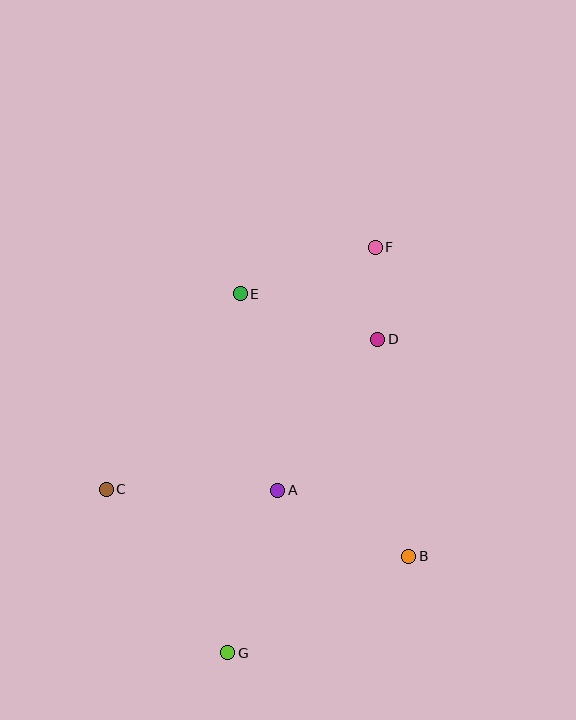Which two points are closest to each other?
Points D and F are closest to each other.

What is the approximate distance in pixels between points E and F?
The distance between E and F is approximately 143 pixels.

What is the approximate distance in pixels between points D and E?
The distance between D and E is approximately 145 pixels.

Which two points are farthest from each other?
Points F and G are farthest from each other.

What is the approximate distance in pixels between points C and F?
The distance between C and F is approximately 362 pixels.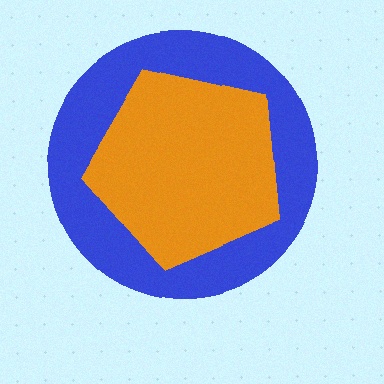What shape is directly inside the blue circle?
The orange pentagon.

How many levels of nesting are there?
2.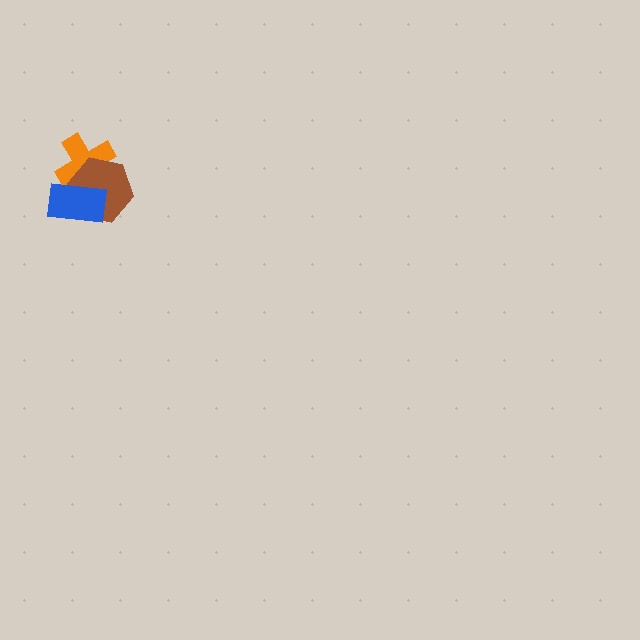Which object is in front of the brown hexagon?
The blue rectangle is in front of the brown hexagon.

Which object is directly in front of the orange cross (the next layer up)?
The brown hexagon is directly in front of the orange cross.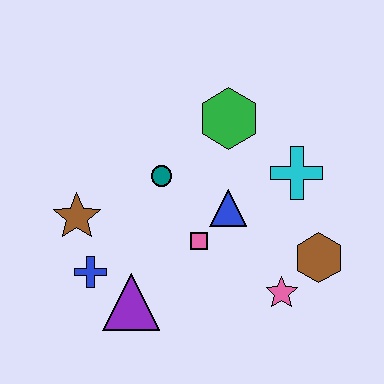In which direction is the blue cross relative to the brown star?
The blue cross is below the brown star.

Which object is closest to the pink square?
The blue triangle is closest to the pink square.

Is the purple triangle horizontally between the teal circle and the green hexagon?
No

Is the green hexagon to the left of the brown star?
No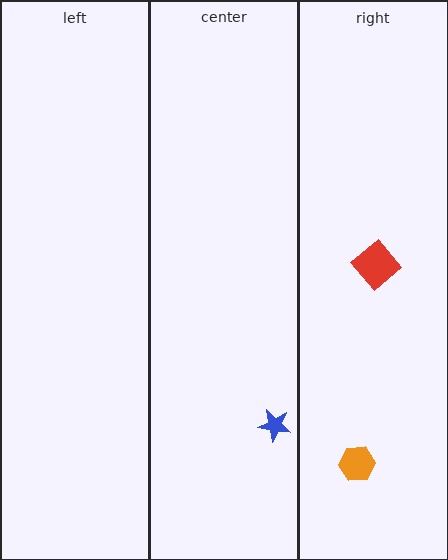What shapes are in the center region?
The blue star.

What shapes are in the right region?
The orange hexagon, the red diamond.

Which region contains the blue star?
The center region.